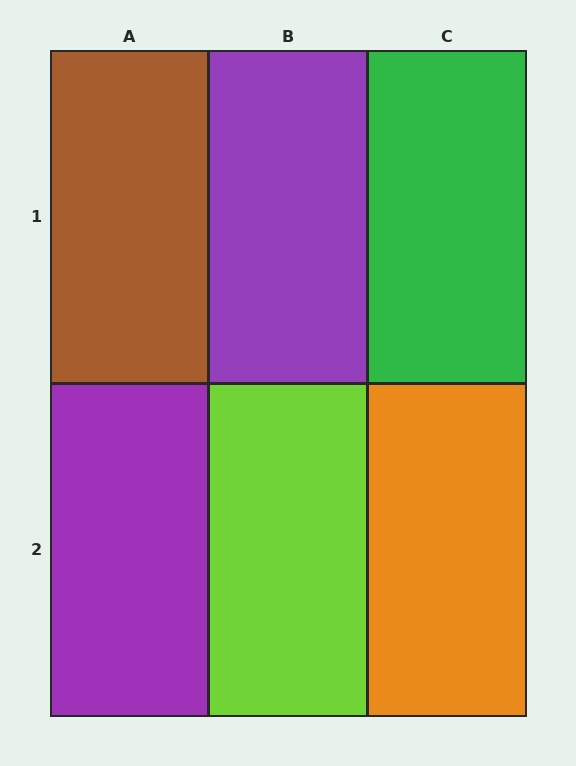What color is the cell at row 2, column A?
Purple.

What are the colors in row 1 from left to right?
Brown, purple, green.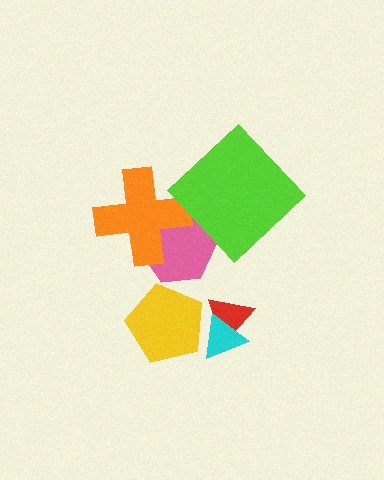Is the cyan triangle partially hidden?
Yes, it is partially covered by another shape.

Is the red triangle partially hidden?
Yes, it is partially covered by another shape.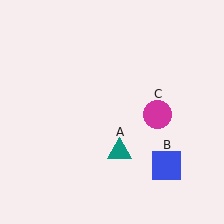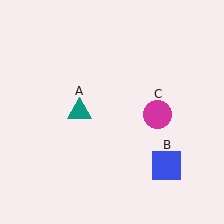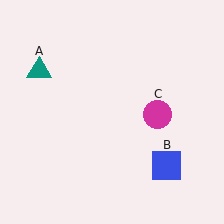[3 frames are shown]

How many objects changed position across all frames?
1 object changed position: teal triangle (object A).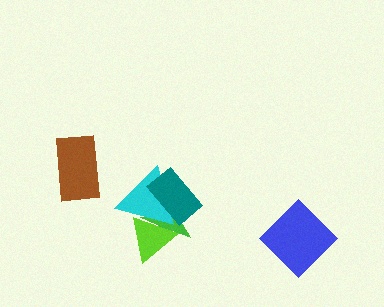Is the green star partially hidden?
Yes, it is partially covered by another shape.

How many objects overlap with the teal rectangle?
2 objects overlap with the teal rectangle.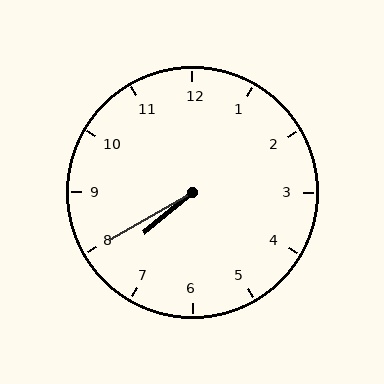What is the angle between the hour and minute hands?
Approximately 10 degrees.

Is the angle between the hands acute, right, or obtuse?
It is acute.